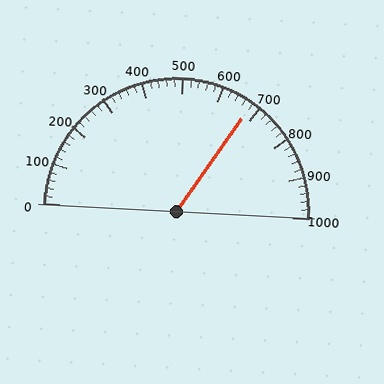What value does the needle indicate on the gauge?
The needle indicates approximately 680.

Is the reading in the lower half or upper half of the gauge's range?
The reading is in the upper half of the range (0 to 1000).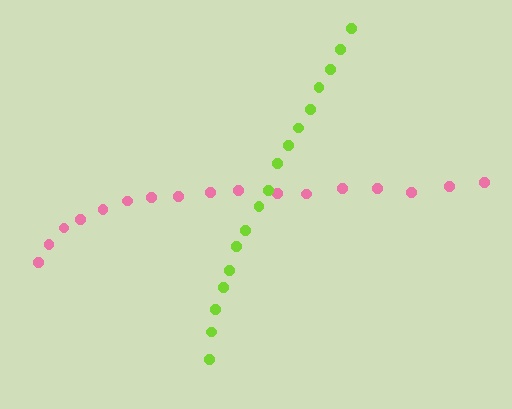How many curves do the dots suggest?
There are 2 distinct paths.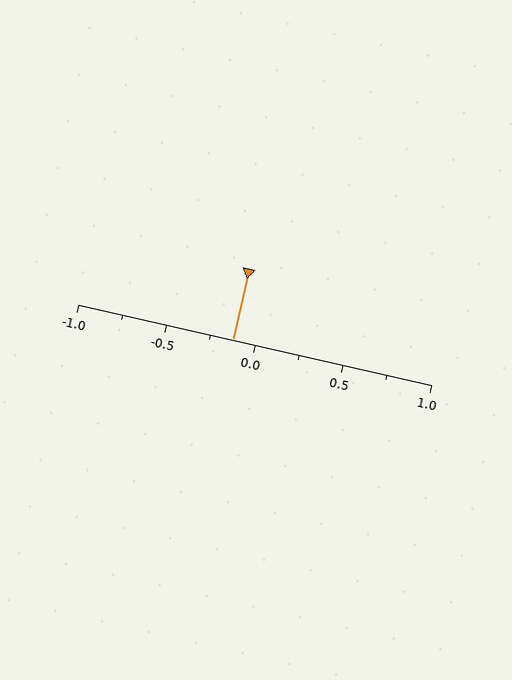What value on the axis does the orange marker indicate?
The marker indicates approximately -0.12.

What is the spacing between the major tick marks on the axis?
The major ticks are spaced 0.5 apart.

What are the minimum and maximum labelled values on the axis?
The axis runs from -1.0 to 1.0.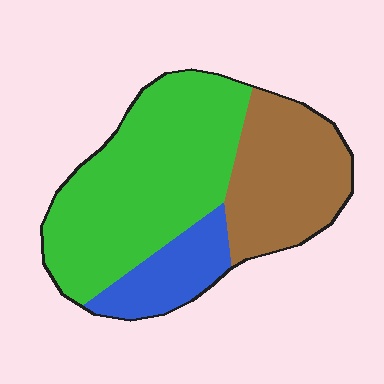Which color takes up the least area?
Blue, at roughly 15%.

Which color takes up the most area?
Green, at roughly 55%.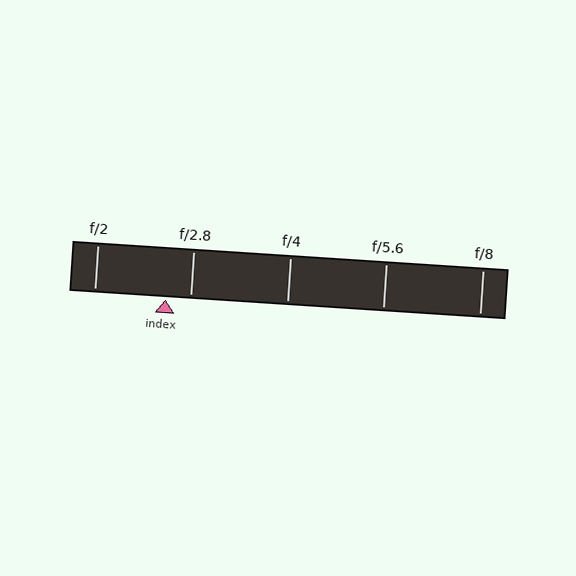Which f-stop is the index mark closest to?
The index mark is closest to f/2.8.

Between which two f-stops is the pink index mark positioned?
The index mark is between f/2 and f/2.8.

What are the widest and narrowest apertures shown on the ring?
The widest aperture shown is f/2 and the narrowest is f/8.